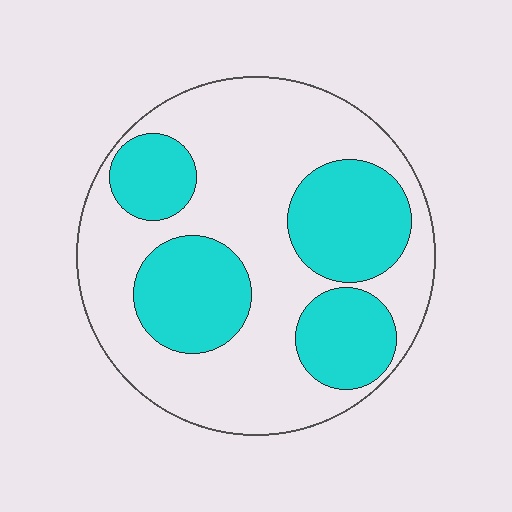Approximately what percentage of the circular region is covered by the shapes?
Approximately 35%.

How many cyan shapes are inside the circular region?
4.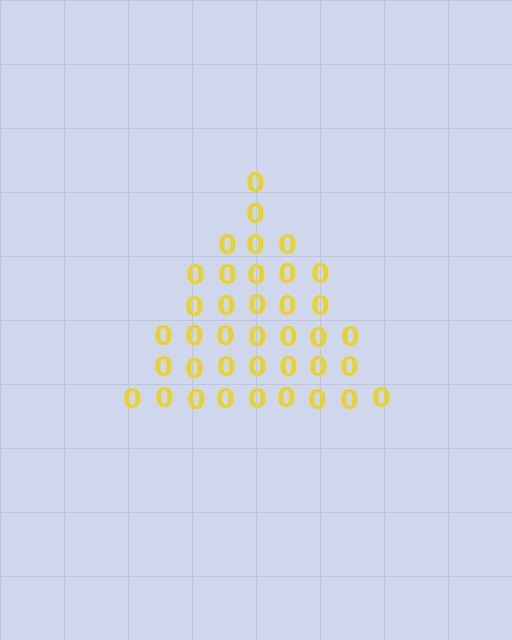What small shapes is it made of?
It is made of small digit 0's.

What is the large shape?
The large shape is a triangle.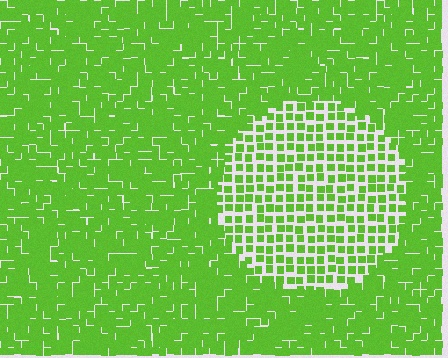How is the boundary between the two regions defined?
The boundary is defined by a change in element density (approximately 2.0x ratio). All elements are the same color, size, and shape.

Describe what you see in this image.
The image contains small lime elements arranged at two different densities. A circle-shaped region is visible where the elements are less densely packed than the surrounding area.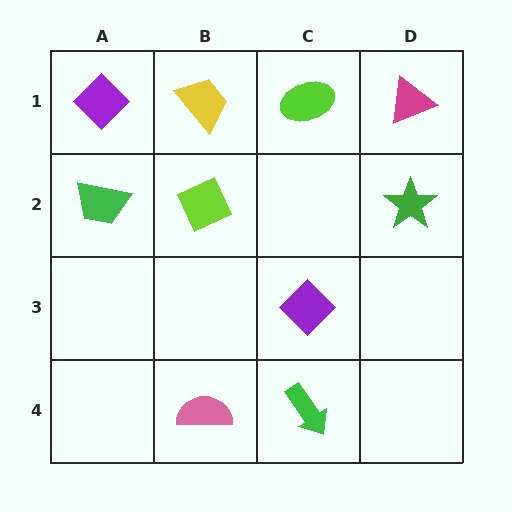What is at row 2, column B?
A lime diamond.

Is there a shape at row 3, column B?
No, that cell is empty.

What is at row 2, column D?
A green star.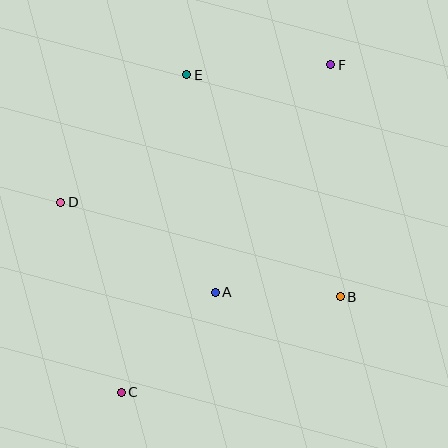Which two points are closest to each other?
Points A and B are closest to each other.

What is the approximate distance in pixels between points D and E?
The distance between D and E is approximately 179 pixels.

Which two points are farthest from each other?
Points C and F are farthest from each other.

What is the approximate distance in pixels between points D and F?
The distance between D and F is approximately 303 pixels.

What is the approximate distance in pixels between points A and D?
The distance between A and D is approximately 179 pixels.